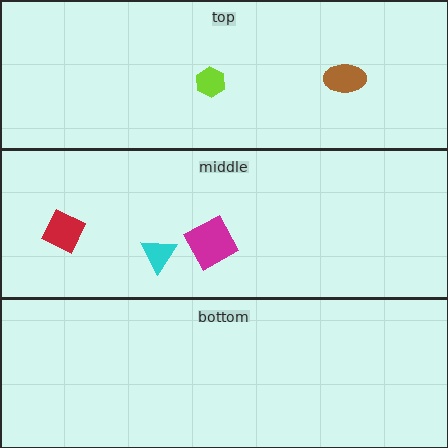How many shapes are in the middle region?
3.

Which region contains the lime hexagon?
The top region.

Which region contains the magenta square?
The middle region.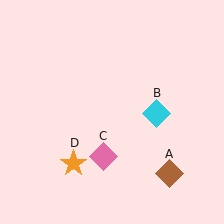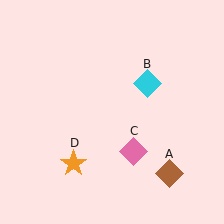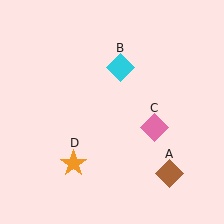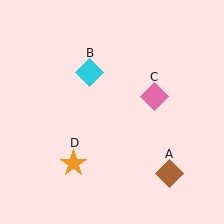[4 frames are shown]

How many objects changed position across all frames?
2 objects changed position: cyan diamond (object B), pink diamond (object C).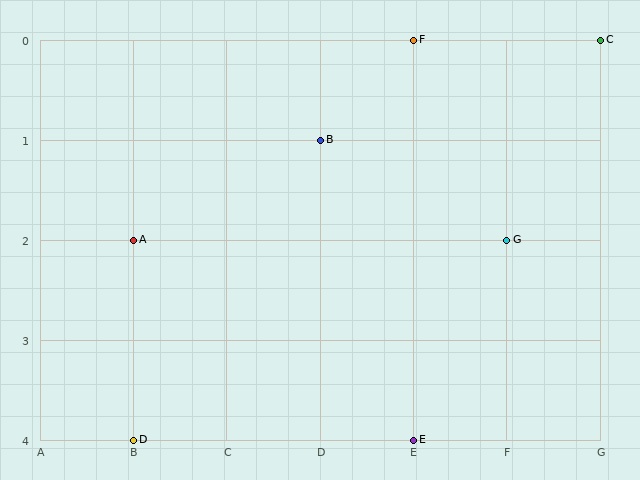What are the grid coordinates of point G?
Point G is at grid coordinates (F, 2).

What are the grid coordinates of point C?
Point C is at grid coordinates (G, 0).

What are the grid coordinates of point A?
Point A is at grid coordinates (B, 2).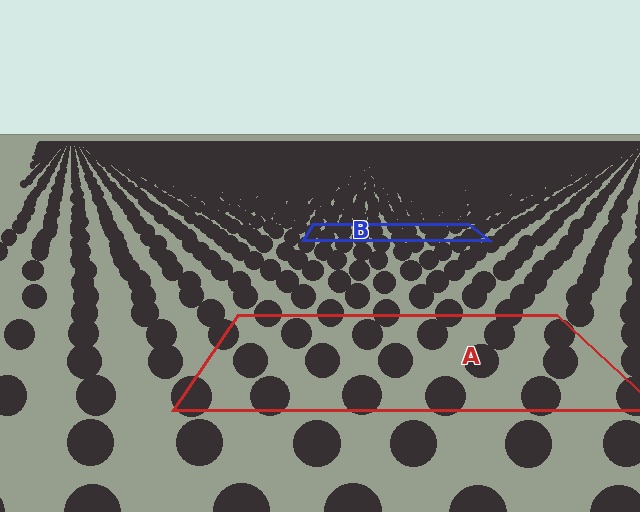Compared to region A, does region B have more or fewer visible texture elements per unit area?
Region B has more texture elements per unit area — they are packed more densely because it is farther away.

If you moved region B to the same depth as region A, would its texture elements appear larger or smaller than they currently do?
They would appear larger. At a closer depth, the same texture elements are projected at a bigger on-screen size.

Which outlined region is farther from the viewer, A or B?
Region B is farther from the viewer — the texture elements inside it appear smaller and more densely packed.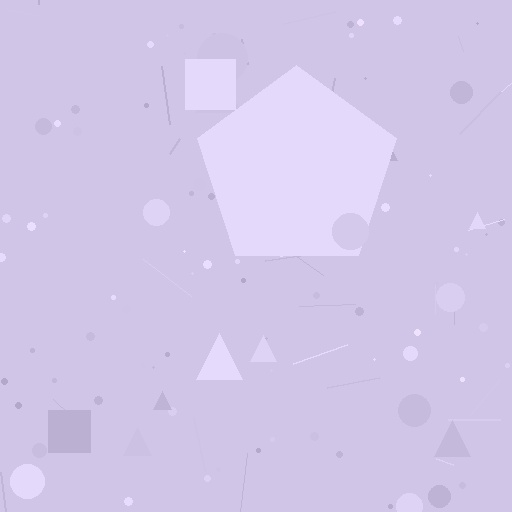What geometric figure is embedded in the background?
A pentagon is embedded in the background.